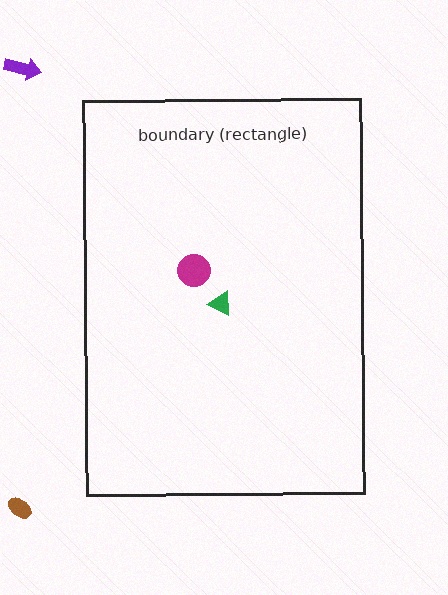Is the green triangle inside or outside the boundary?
Inside.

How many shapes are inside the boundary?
2 inside, 2 outside.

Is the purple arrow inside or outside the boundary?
Outside.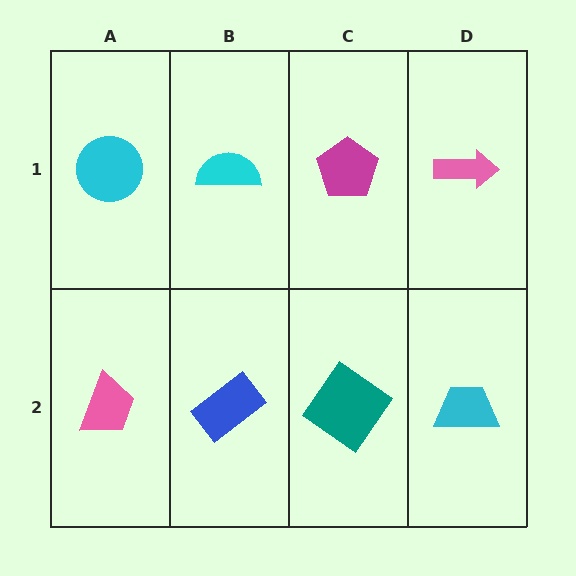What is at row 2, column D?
A cyan trapezoid.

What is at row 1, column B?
A cyan semicircle.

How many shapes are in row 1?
4 shapes.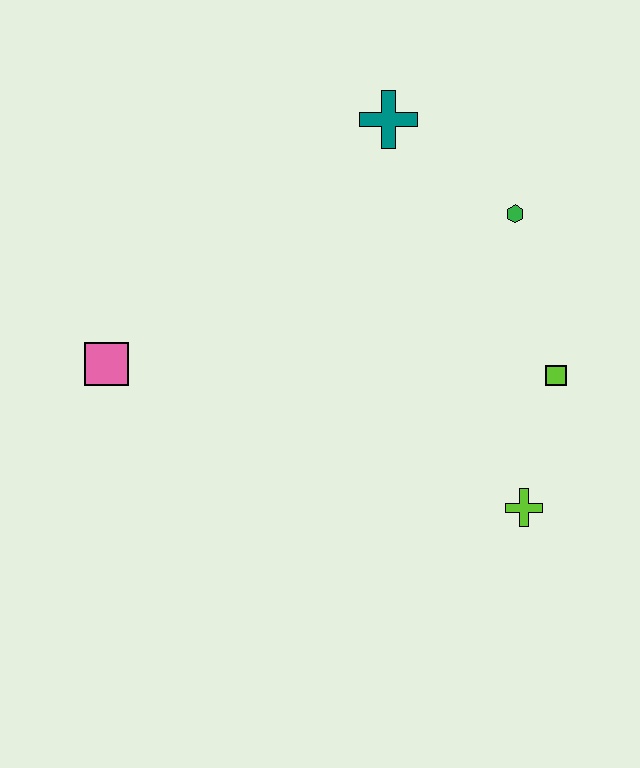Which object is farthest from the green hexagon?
The pink square is farthest from the green hexagon.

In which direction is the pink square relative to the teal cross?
The pink square is to the left of the teal cross.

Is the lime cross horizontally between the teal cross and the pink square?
No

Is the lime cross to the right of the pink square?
Yes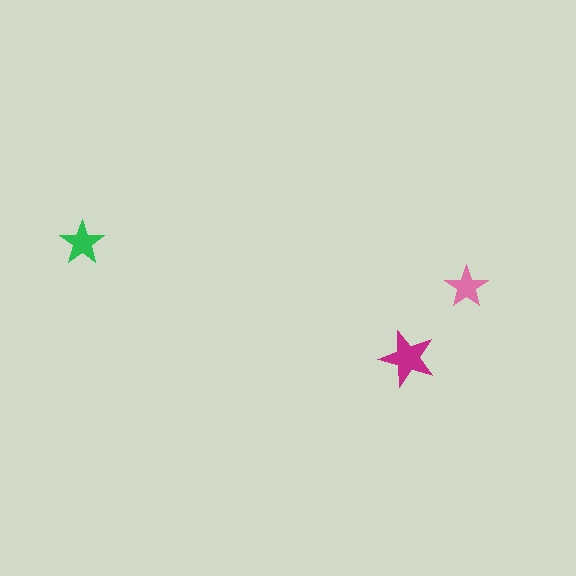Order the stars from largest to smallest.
the magenta one, the green one, the pink one.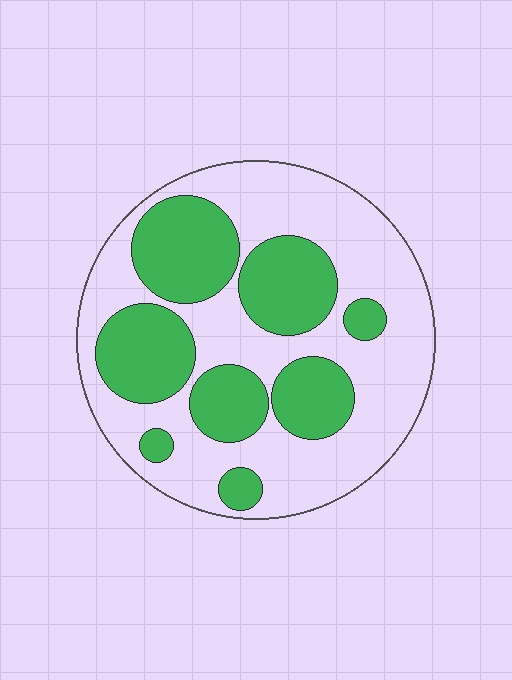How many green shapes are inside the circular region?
8.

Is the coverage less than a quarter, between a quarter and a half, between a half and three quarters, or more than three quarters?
Between a quarter and a half.